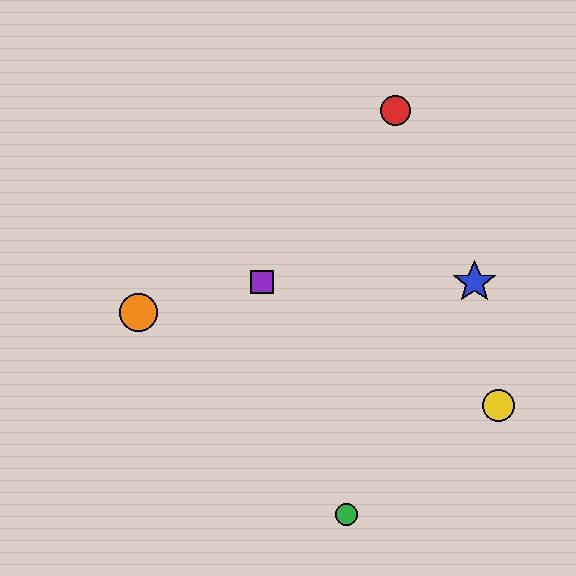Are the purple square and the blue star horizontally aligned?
Yes, both are at y≈282.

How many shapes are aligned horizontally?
2 shapes (the blue star, the purple square) are aligned horizontally.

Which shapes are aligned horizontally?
The blue star, the purple square are aligned horizontally.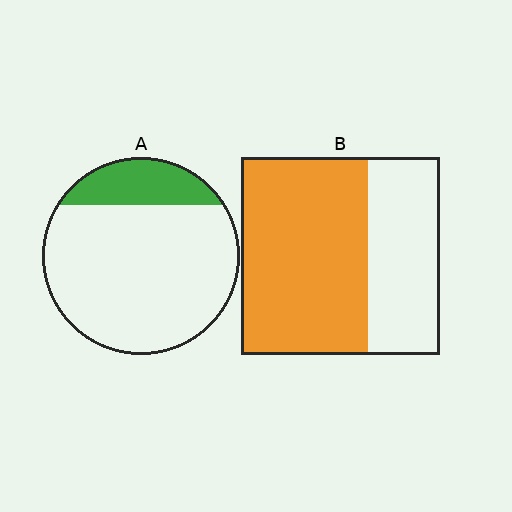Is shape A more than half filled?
No.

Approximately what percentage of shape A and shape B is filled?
A is approximately 20% and B is approximately 65%.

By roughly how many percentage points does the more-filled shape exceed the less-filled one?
By roughly 45 percentage points (B over A).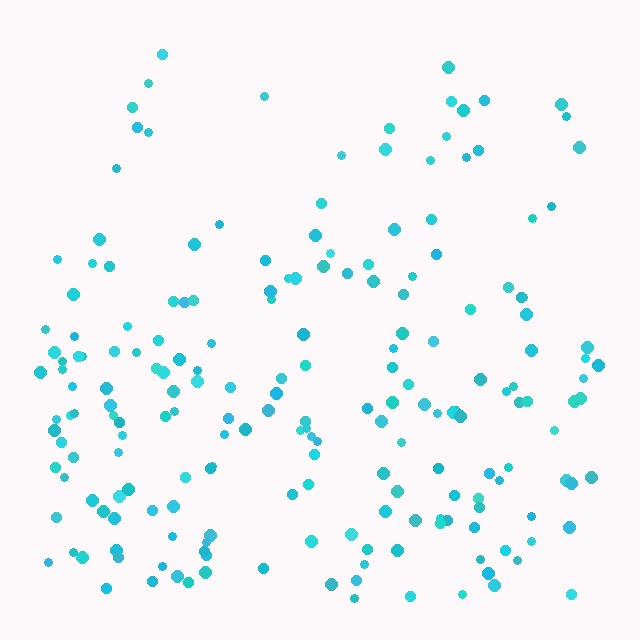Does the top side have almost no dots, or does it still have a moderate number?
Still a moderate number, just noticeably fewer than the bottom.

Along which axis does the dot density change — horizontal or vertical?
Vertical.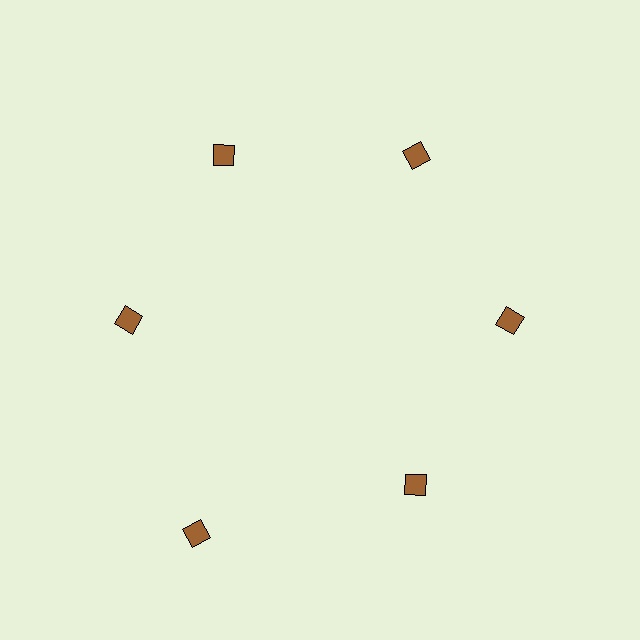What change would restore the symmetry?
The symmetry would be restored by moving it inward, back onto the ring so that all 6 squares sit at equal angles and equal distance from the center.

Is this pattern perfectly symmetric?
No. The 6 brown squares are arranged in a ring, but one element near the 7 o'clock position is pushed outward from the center, breaking the 6-fold rotational symmetry.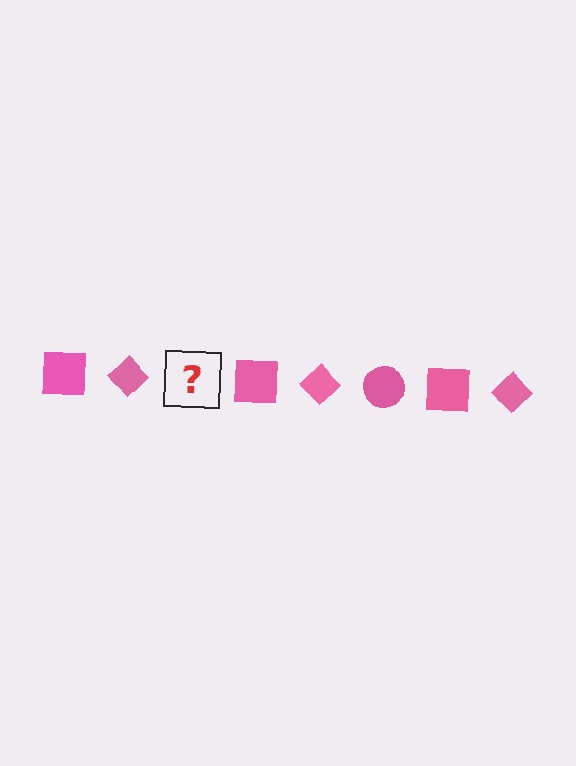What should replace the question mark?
The question mark should be replaced with a pink circle.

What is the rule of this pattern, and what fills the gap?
The rule is that the pattern cycles through square, diamond, circle shapes in pink. The gap should be filled with a pink circle.